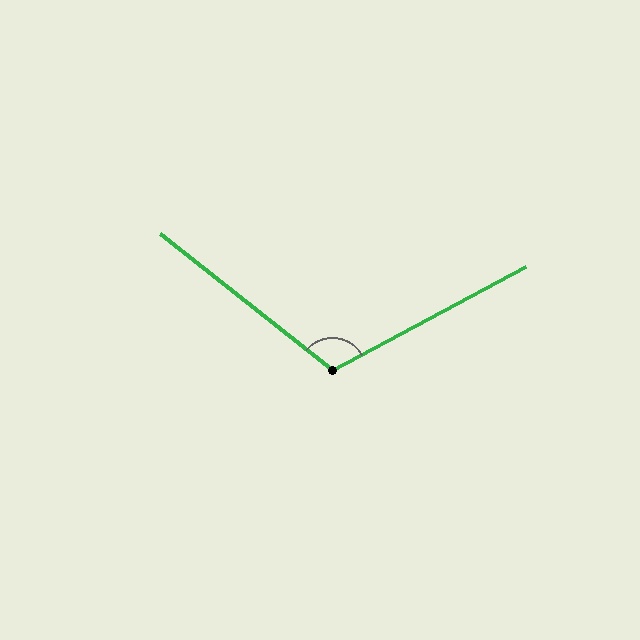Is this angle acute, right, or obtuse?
It is obtuse.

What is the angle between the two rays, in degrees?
Approximately 113 degrees.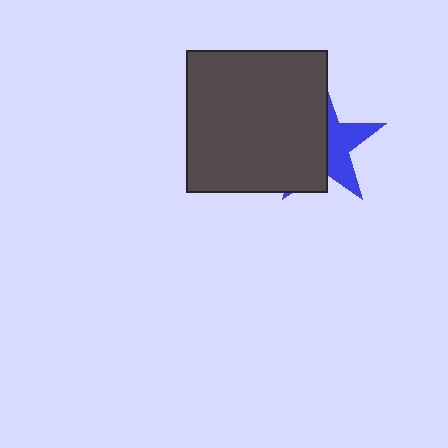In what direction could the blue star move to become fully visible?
The blue star could move right. That would shift it out from behind the dark gray square entirely.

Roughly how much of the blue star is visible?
A small part of it is visible (roughly 42%).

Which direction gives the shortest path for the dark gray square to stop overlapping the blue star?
Moving left gives the shortest separation.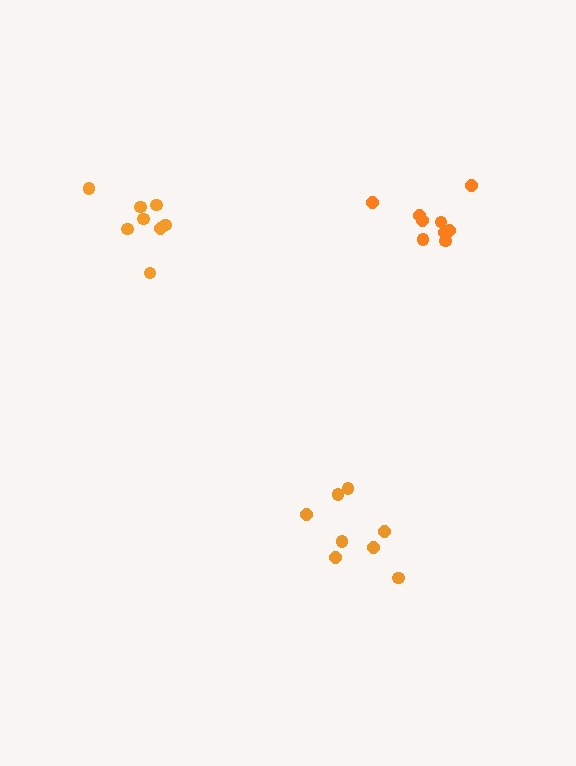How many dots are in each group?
Group 1: 9 dots, Group 2: 8 dots, Group 3: 8 dots (25 total).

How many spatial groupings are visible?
There are 3 spatial groupings.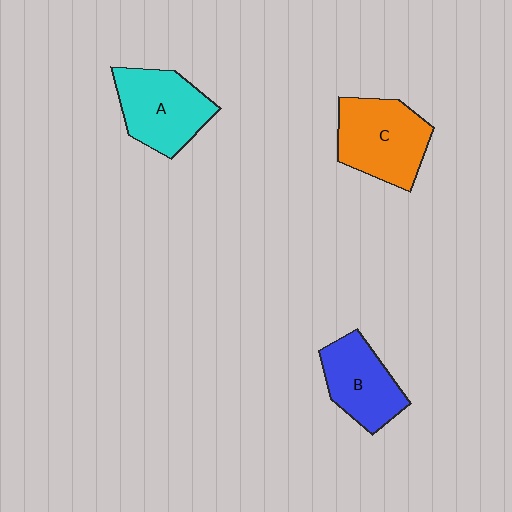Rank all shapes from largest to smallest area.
From largest to smallest: C (orange), A (cyan), B (blue).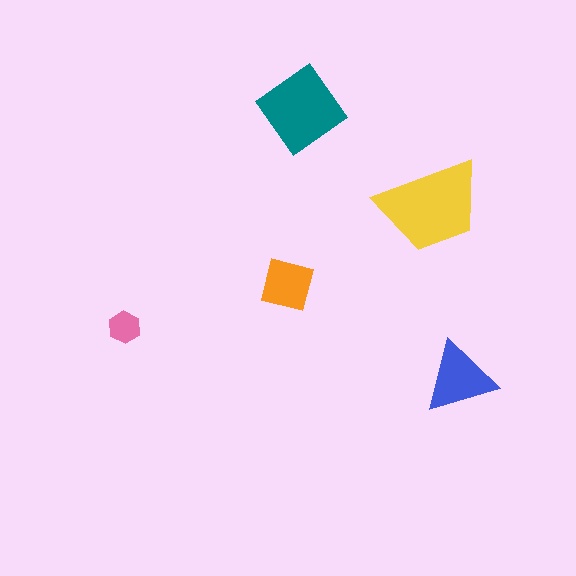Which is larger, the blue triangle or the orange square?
The blue triangle.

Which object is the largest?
The yellow trapezoid.